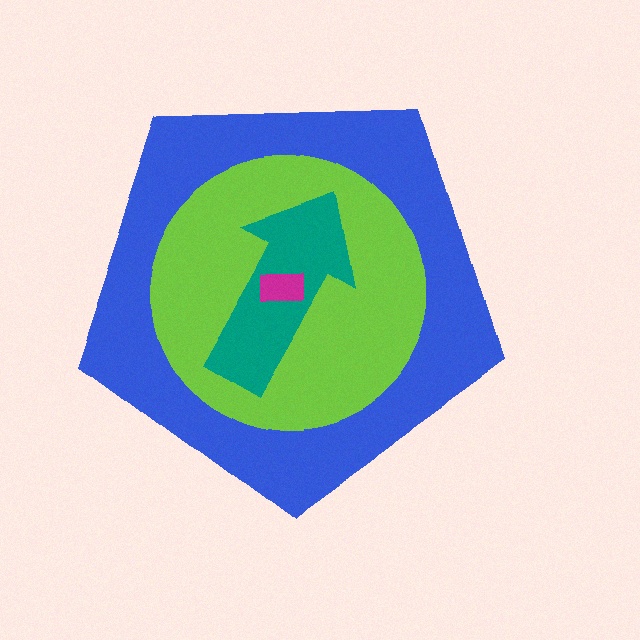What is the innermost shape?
The magenta rectangle.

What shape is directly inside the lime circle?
The teal arrow.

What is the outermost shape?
The blue pentagon.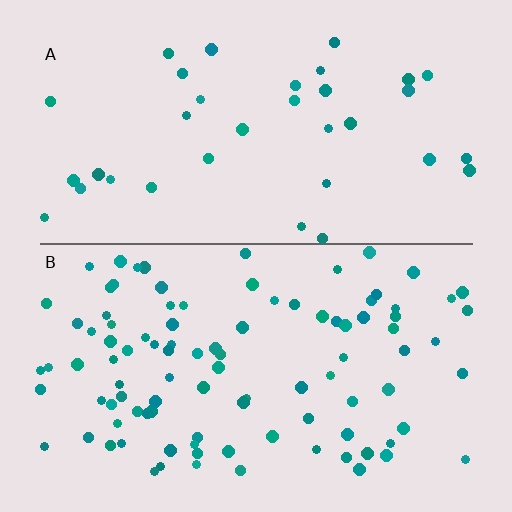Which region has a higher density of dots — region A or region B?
B (the bottom).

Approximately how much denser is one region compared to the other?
Approximately 2.8× — region B over region A.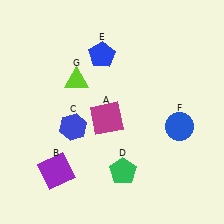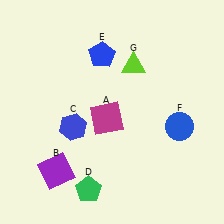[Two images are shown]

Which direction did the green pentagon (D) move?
The green pentagon (D) moved left.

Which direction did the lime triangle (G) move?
The lime triangle (G) moved right.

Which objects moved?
The objects that moved are: the green pentagon (D), the lime triangle (G).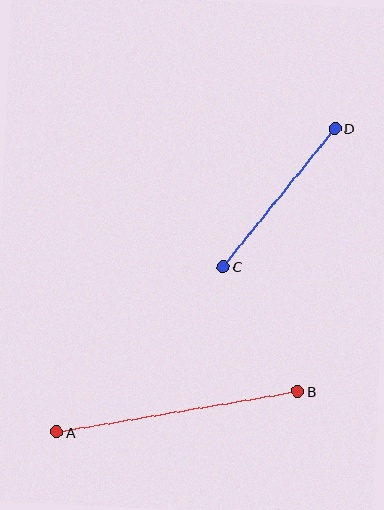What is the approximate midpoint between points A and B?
The midpoint is at approximately (177, 412) pixels.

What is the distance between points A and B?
The distance is approximately 244 pixels.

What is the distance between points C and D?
The distance is approximately 178 pixels.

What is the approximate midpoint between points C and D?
The midpoint is at approximately (279, 198) pixels.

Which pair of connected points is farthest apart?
Points A and B are farthest apart.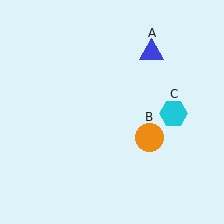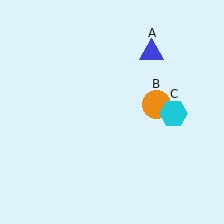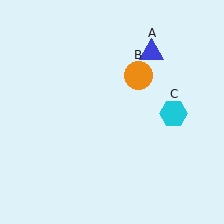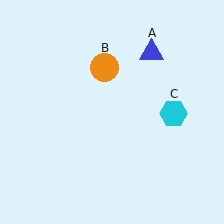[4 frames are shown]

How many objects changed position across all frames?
1 object changed position: orange circle (object B).